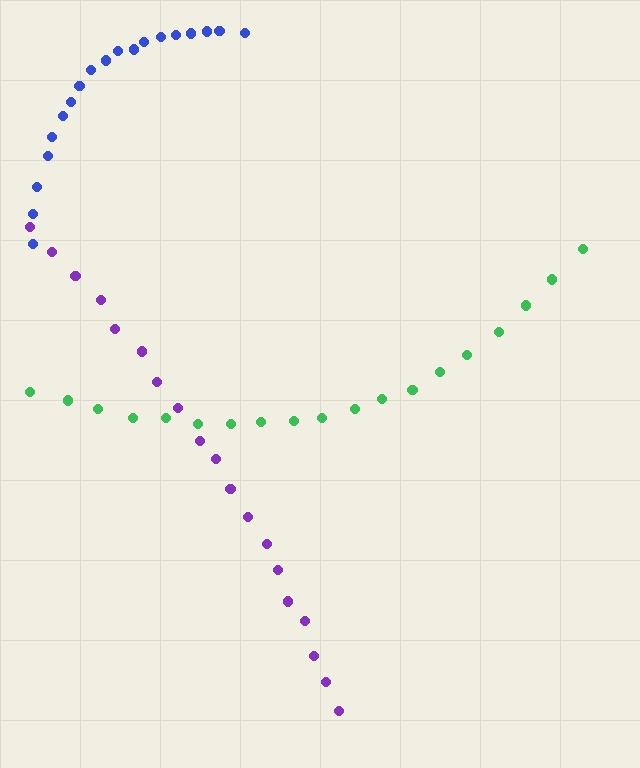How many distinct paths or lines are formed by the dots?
There are 3 distinct paths.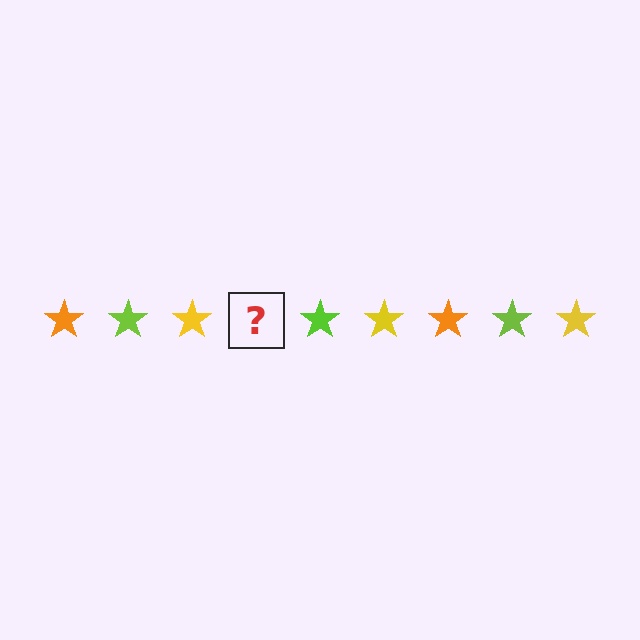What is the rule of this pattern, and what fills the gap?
The rule is that the pattern cycles through orange, lime, yellow stars. The gap should be filled with an orange star.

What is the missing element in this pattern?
The missing element is an orange star.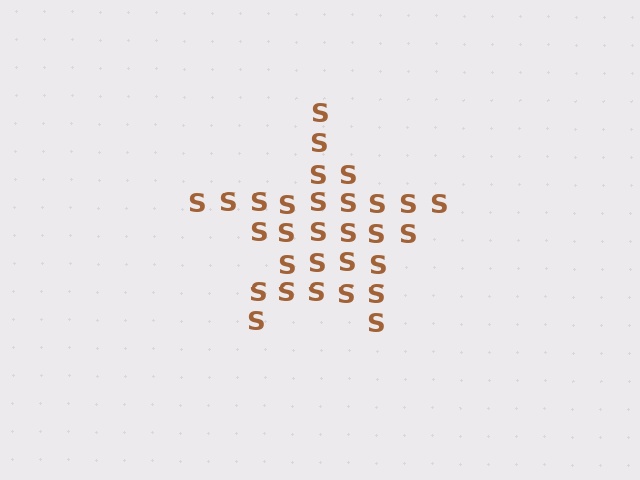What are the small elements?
The small elements are letter S's.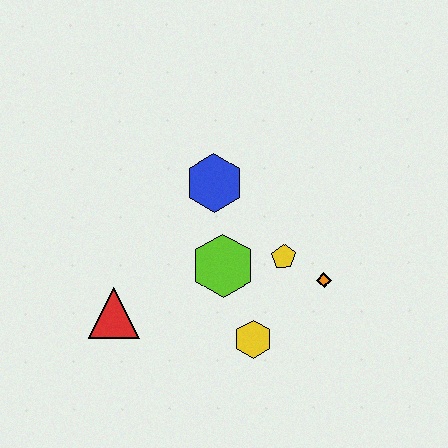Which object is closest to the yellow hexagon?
The lime hexagon is closest to the yellow hexagon.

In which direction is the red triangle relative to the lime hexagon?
The red triangle is to the left of the lime hexagon.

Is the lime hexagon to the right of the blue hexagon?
Yes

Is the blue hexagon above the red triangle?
Yes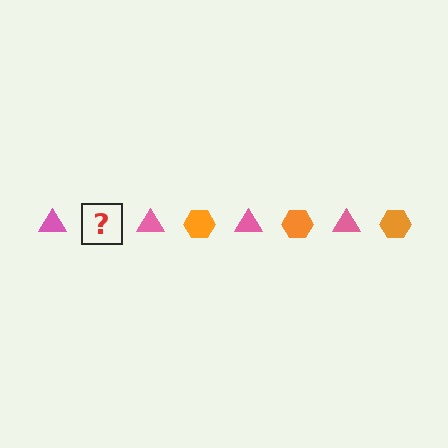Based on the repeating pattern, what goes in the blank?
The blank should be an orange hexagon.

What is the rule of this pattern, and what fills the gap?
The rule is that the pattern alternates between pink triangle and orange hexagon. The gap should be filled with an orange hexagon.